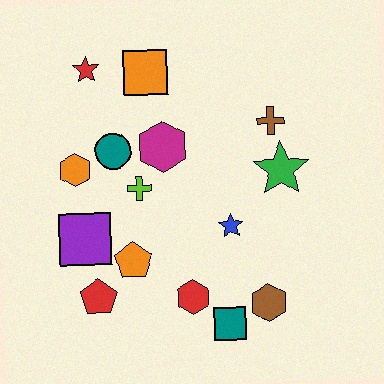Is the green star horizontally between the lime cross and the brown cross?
No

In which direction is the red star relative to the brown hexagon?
The red star is above the brown hexagon.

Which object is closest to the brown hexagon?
The teal square is closest to the brown hexagon.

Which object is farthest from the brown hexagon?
The red star is farthest from the brown hexagon.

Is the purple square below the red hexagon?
No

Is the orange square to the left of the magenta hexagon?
Yes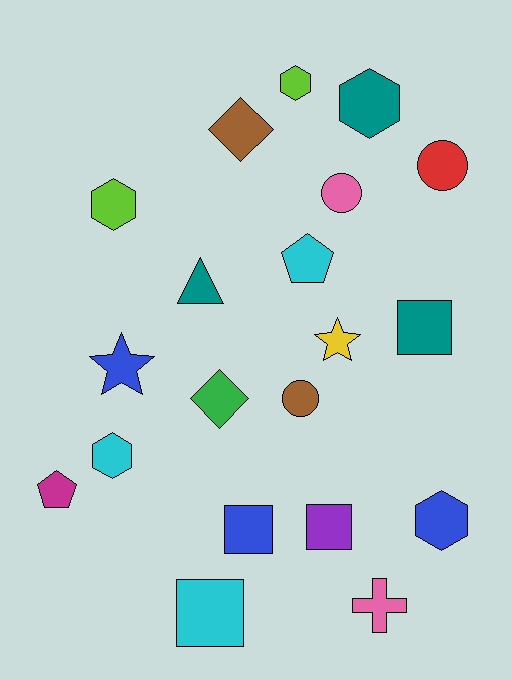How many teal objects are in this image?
There are 3 teal objects.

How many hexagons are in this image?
There are 5 hexagons.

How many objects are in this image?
There are 20 objects.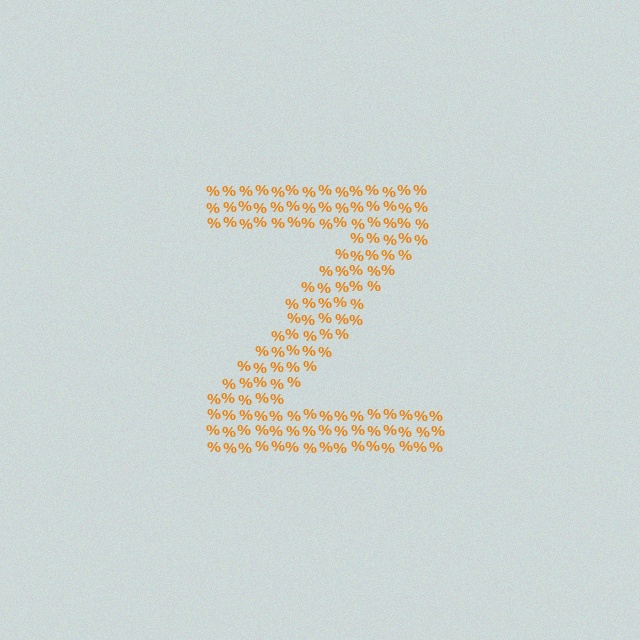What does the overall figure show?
The overall figure shows the letter Z.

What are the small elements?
The small elements are percent signs.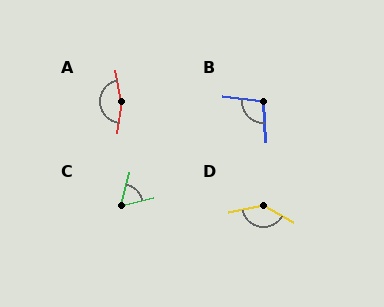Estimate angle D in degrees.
Approximately 138 degrees.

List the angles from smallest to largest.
C (62°), B (101°), D (138°), A (163°).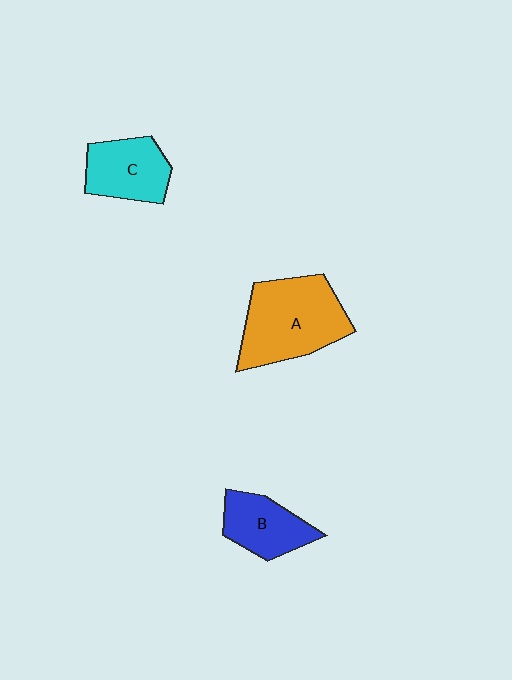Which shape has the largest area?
Shape A (orange).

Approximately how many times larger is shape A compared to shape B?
Approximately 1.7 times.